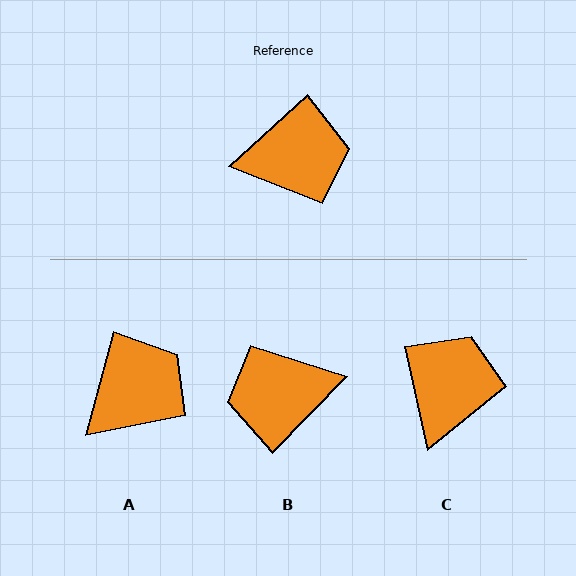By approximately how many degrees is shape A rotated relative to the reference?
Approximately 32 degrees counter-clockwise.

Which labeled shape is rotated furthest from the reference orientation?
B, about 176 degrees away.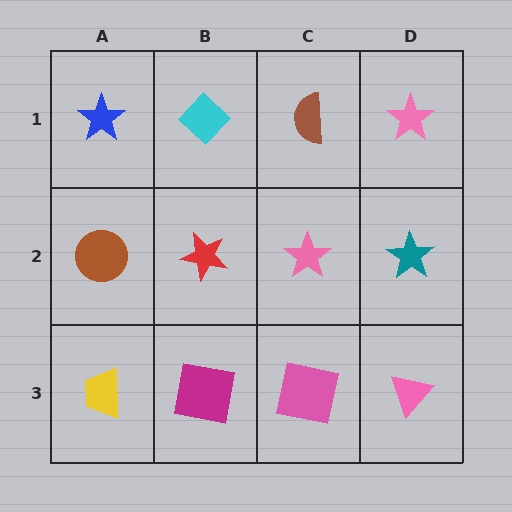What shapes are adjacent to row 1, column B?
A red star (row 2, column B), a blue star (row 1, column A), a brown semicircle (row 1, column C).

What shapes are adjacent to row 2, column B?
A cyan diamond (row 1, column B), a magenta square (row 3, column B), a brown circle (row 2, column A), a pink star (row 2, column C).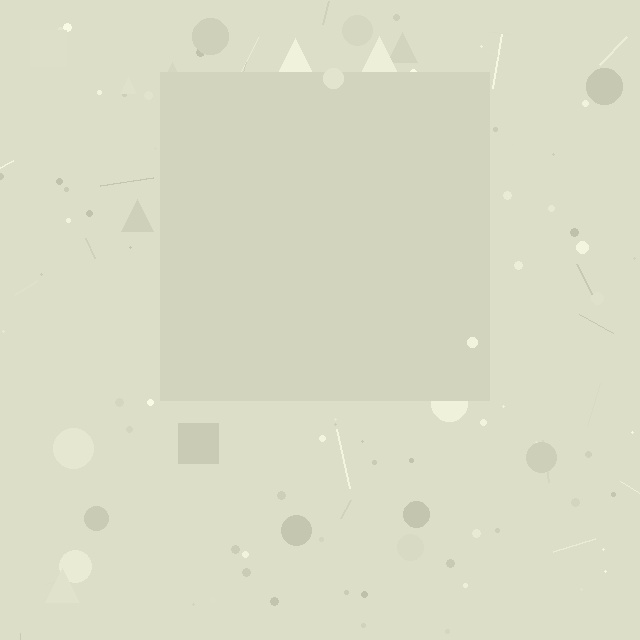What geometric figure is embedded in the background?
A square is embedded in the background.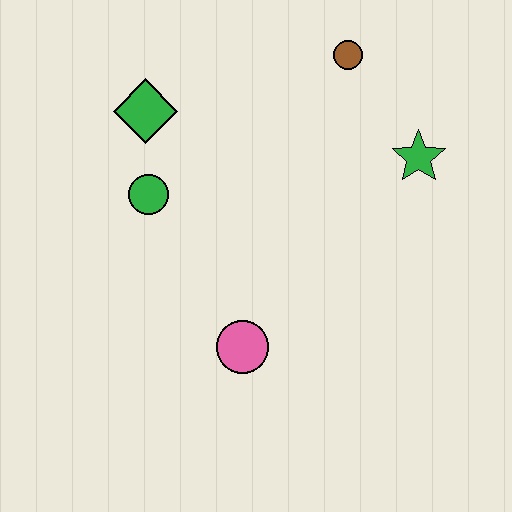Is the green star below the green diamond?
Yes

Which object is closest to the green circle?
The green diamond is closest to the green circle.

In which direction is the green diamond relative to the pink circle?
The green diamond is above the pink circle.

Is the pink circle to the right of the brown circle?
No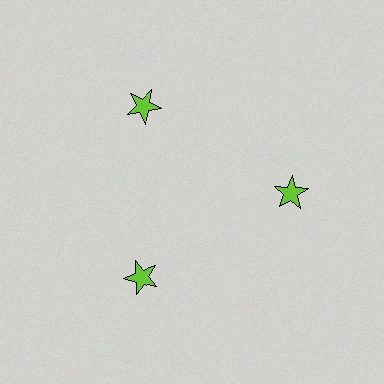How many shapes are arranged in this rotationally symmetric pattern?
There are 3 shapes, arranged in 3 groups of 1.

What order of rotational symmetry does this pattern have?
This pattern has 3-fold rotational symmetry.